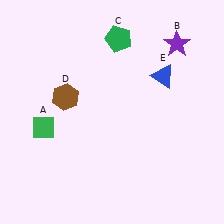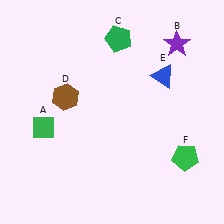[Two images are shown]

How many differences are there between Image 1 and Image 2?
There is 1 difference between the two images.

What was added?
A green pentagon (F) was added in Image 2.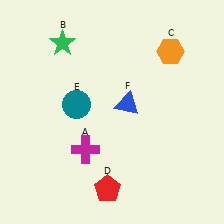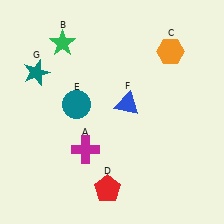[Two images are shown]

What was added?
A teal star (G) was added in Image 2.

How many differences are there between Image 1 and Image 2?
There is 1 difference between the two images.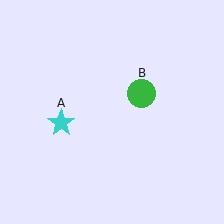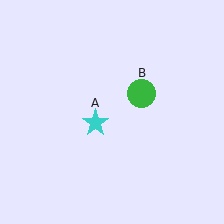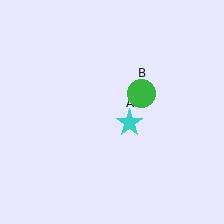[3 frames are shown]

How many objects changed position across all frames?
1 object changed position: cyan star (object A).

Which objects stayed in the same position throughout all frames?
Green circle (object B) remained stationary.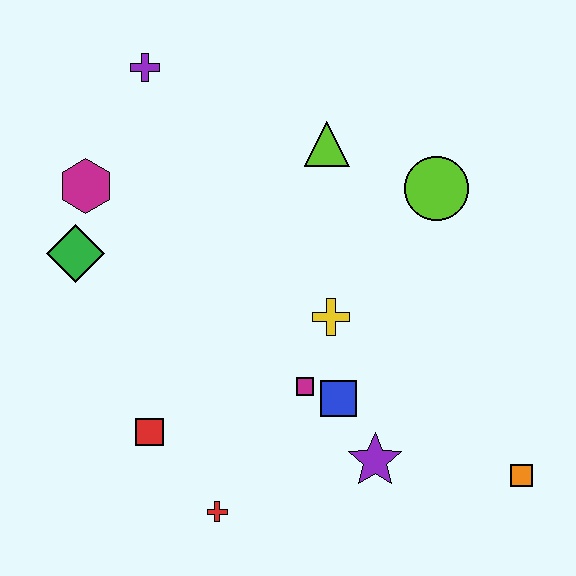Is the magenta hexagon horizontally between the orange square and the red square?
No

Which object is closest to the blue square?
The magenta square is closest to the blue square.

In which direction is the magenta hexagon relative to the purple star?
The magenta hexagon is to the left of the purple star.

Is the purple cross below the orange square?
No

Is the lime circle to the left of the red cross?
No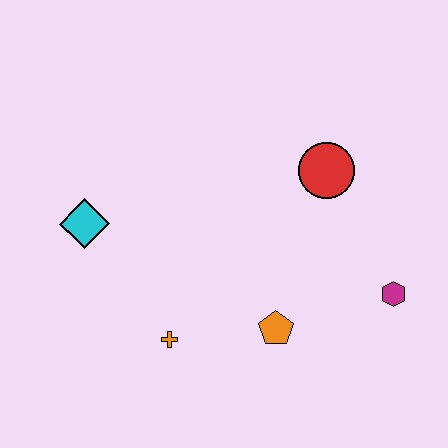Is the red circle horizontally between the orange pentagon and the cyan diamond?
No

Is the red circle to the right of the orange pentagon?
Yes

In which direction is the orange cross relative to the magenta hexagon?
The orange cross is to the left of the magenta hexagon.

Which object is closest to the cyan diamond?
The orange cross is closest to the cyan diamond.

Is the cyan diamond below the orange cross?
No